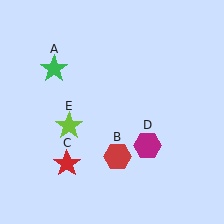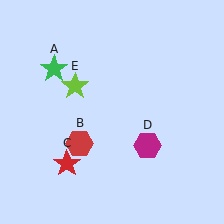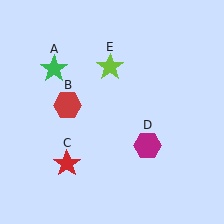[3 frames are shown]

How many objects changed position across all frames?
2 objects changed position: red hexagon (object B), lime star (object E).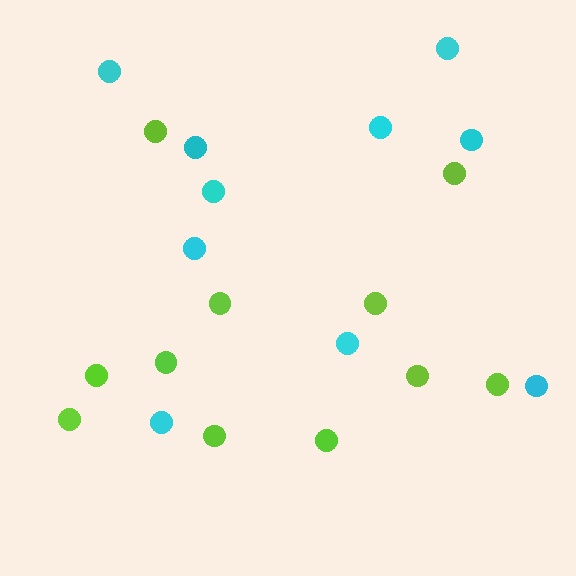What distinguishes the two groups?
There are 2 groups: one group of lime circles (11) and one group of cyan circles (10).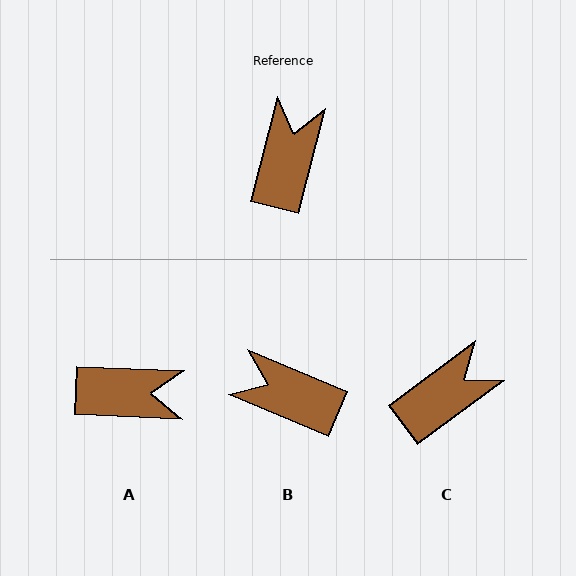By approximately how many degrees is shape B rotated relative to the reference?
Approximately 81 degrees counter-clockwise.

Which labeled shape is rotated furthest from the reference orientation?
B, about 81 degrees away.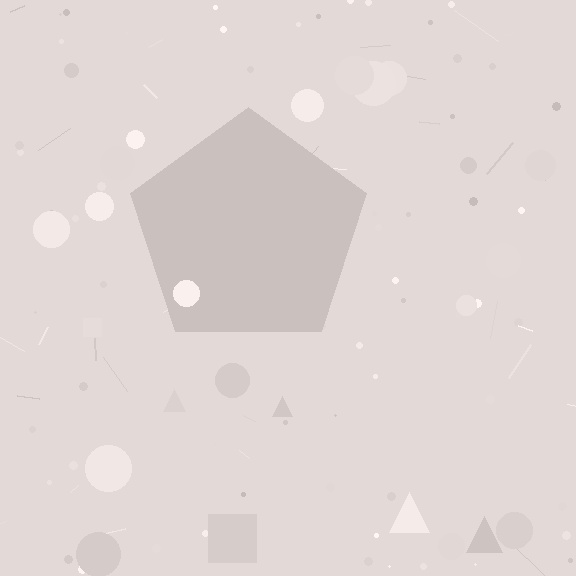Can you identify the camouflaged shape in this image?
The camouflaged shape is a pentagon.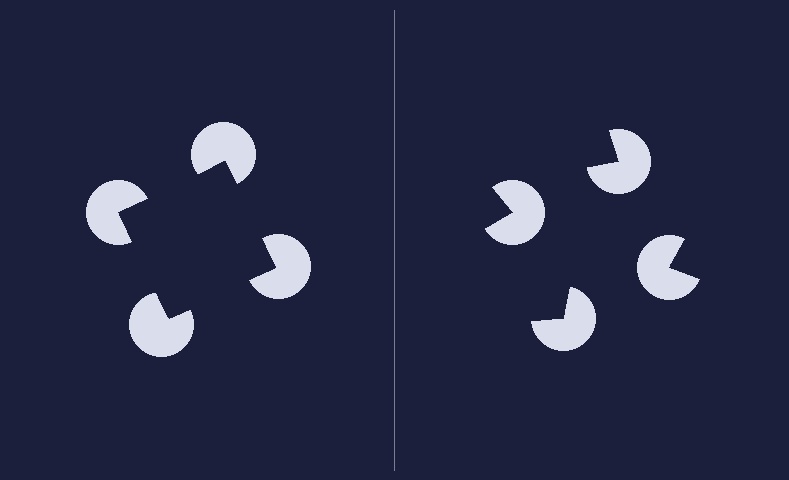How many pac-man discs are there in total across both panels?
8 — 4 on each side.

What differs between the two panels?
The pac-man discs are positioned identically on both sides; only the wedge orientations differ. On the left they align to a square; on the right they are misaligned.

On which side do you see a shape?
An illusory square appears on the left side. On the right side the wedge cuts are rotated, so no coherent shape forms.